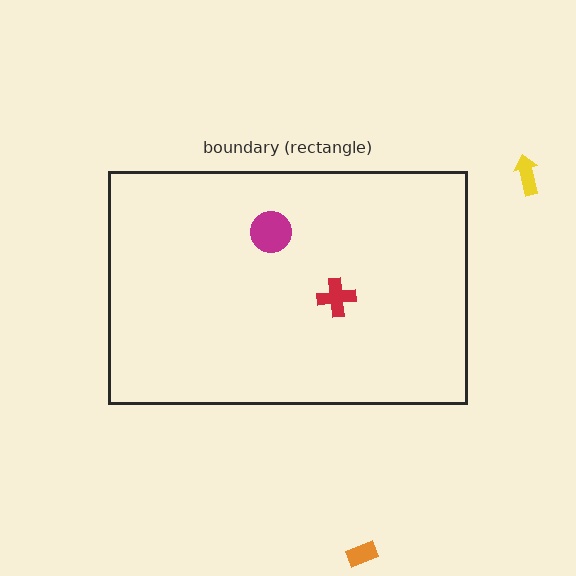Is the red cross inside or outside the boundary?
Inside.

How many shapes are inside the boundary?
2 inside, 2 outside.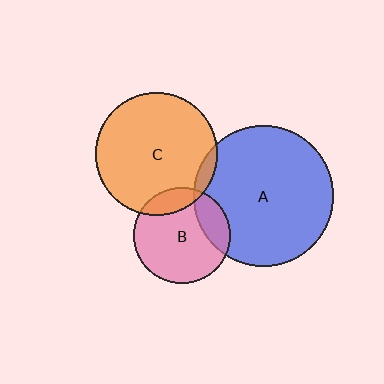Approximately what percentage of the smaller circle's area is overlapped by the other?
Approximately 5%.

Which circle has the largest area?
Circle A (blue).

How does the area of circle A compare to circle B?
Approximately 2.1 times.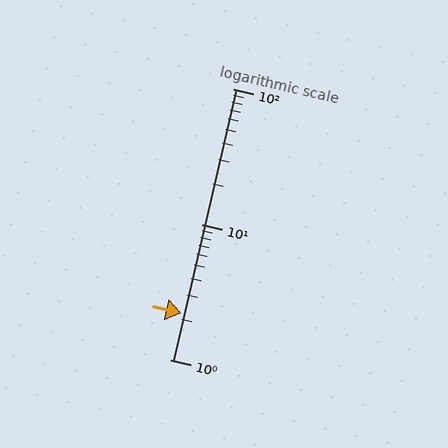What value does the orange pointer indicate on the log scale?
The pointer indicates approximately 2.2.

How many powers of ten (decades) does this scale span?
The scale spans 2 decades, from 1 to 100.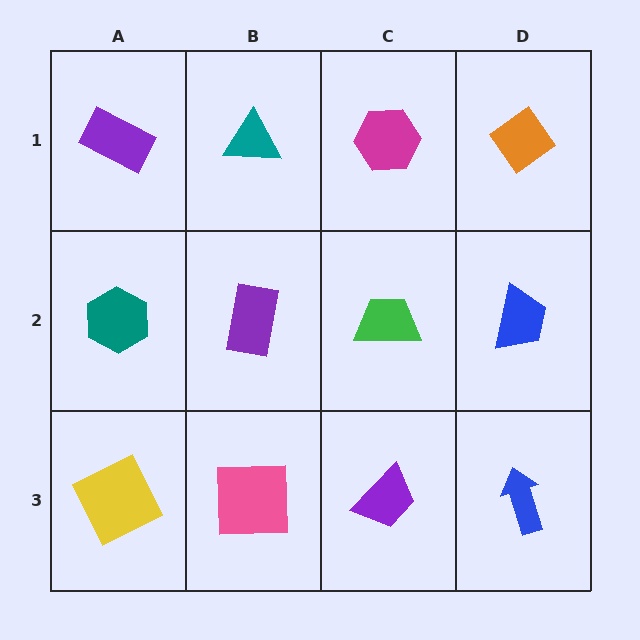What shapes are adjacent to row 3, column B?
A purple rectangle (row 2, column B), a yellow square (row 3, column A), a purple trapezoid (row 3, column C).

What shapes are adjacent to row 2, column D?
An orange diamond (row 1, column D), a blue arrow (row 3, column D), a green trapezoid (row 2, column C).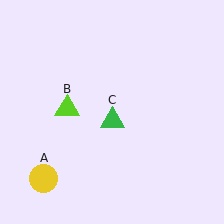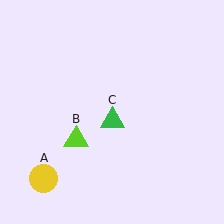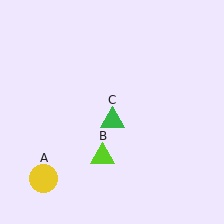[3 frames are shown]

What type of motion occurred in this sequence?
The lime triangle (object B) rotated counterclockwise around the center of the scene.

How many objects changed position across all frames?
1 object changed position: lime triangle (object B).